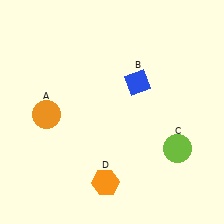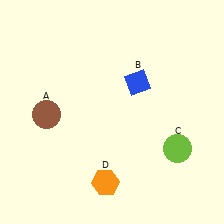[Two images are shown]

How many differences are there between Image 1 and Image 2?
There is 1 difference between the two images.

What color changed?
The circle (A) changed from orange in Image 1 to brown in Image 2.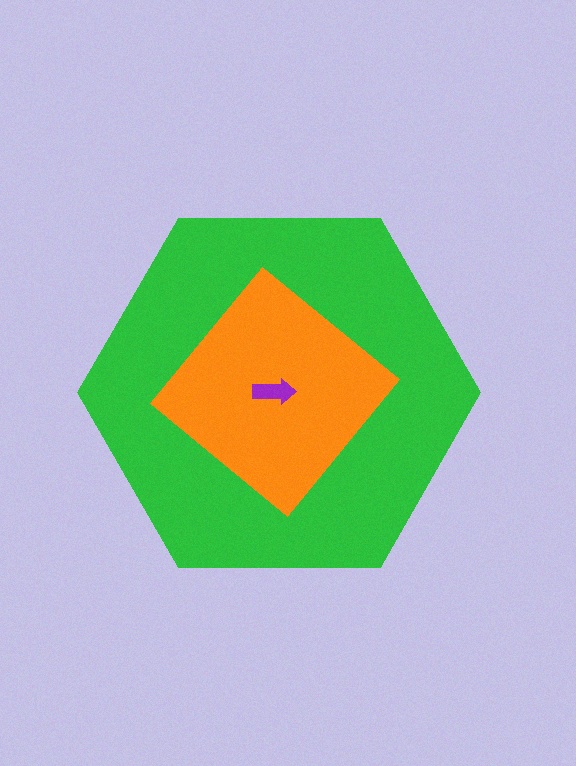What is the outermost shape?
The green hexagon.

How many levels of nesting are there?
3.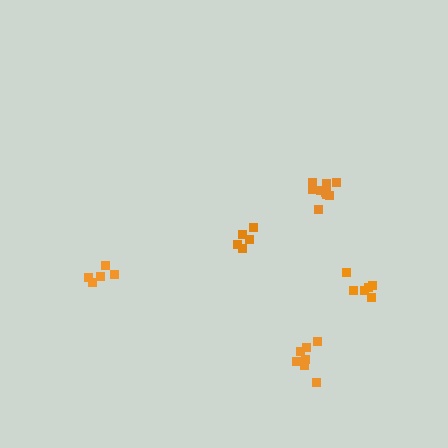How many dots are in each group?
Group 1: 5 dots, Group 2: 6 dots, Group 3: 5 dots, Group 4: 9 dots, Group 5: 7 dots (32 total).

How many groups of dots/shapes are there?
There are 5 groups.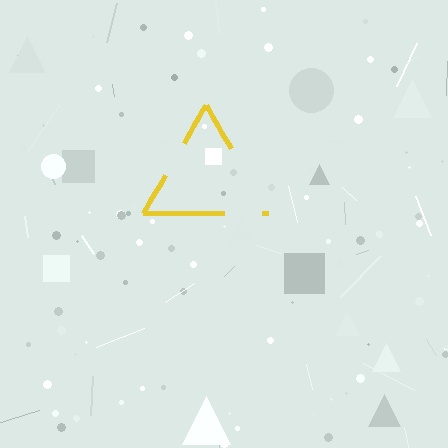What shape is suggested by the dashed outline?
The dashed outline suggests a triangle.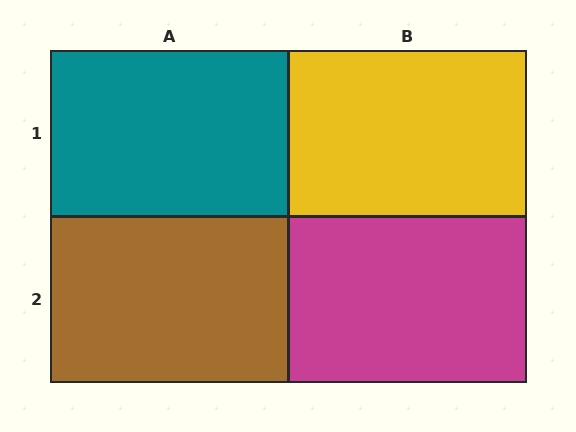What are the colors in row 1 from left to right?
Teal, yellow.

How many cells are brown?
1 cell is brown.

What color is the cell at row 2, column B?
Magenta.